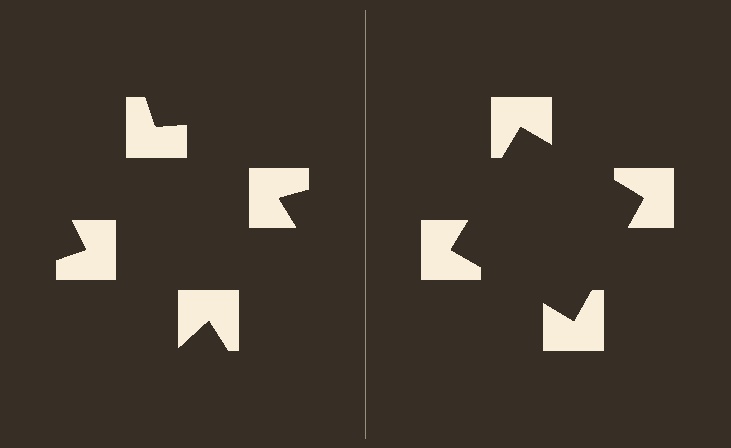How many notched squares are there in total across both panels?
8 — 4 on each side.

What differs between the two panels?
The notched squares are positioned identically on both sides; only the wedge orientations differ. On the right they align to a square; on the left they are misaligned.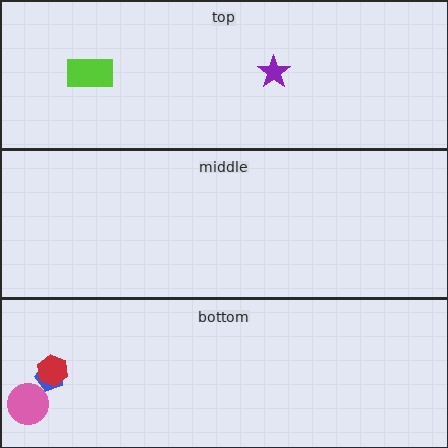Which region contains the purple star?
The top region.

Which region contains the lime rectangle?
The top region.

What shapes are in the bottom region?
The blue pentagon, the pink circle, the red hexagon.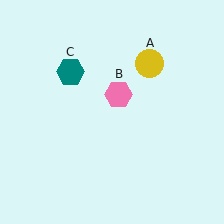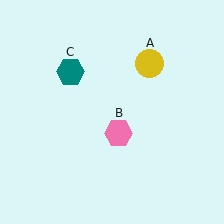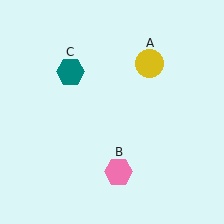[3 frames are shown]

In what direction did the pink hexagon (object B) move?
The pink hexagon (object B) moved down.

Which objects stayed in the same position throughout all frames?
Yellow circle (object A) and teal hexagon (object C) remained stationary.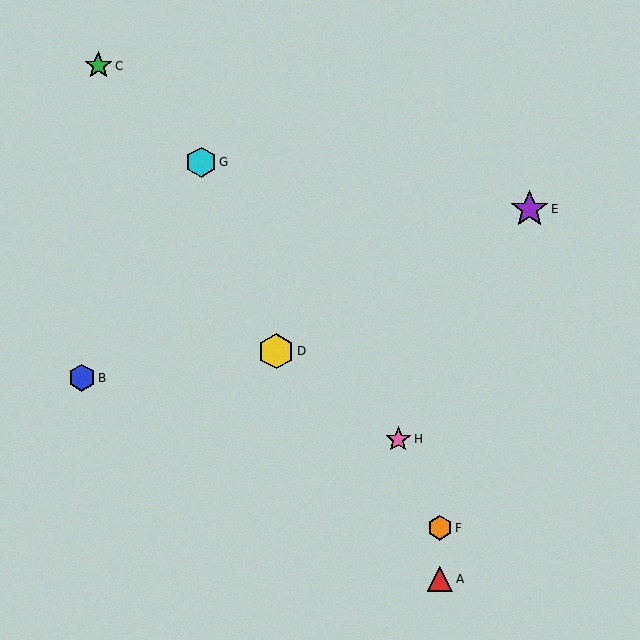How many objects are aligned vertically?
2 objects (A, F) are aligned vertically.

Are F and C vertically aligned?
No, F is at x≈440 and C is at x≈98.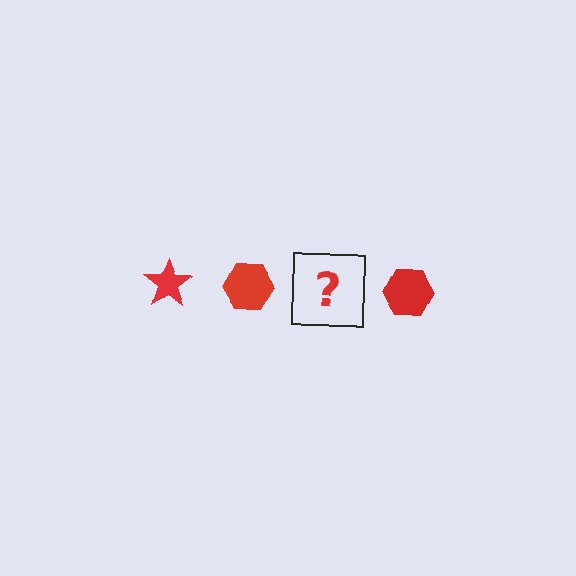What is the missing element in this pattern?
The missing element is a red star.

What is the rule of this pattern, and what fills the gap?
The rule is that the pattern cycles through star, hexagon shapes in red. The gap should be filled with a red star.